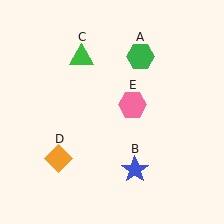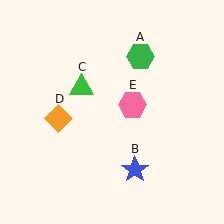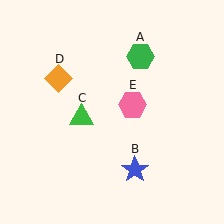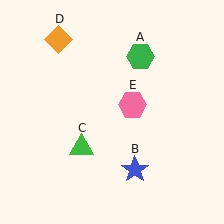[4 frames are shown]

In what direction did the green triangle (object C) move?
The green triangle (object C) moved down.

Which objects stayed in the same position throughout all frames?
Green hexagon (object A) and blue star (object B) and pink hexagon (object E) remained stationary.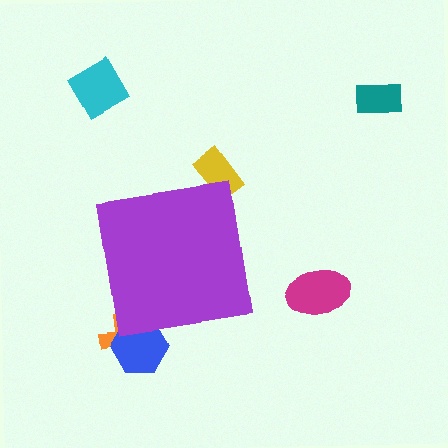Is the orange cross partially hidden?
Yes, the orange cross is partially hidden behind the purple square.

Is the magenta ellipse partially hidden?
No, the magenta ellipse is fully visible.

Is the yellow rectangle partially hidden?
Yes, the yellow rectangle is partially hidden behind the purple square.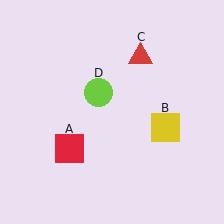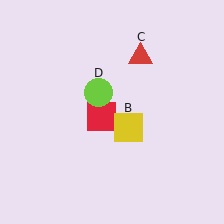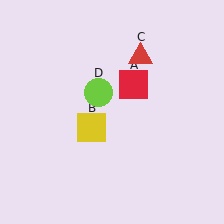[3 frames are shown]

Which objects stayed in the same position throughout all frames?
Red triangle (object C) and lime circle (object D) remained stationary.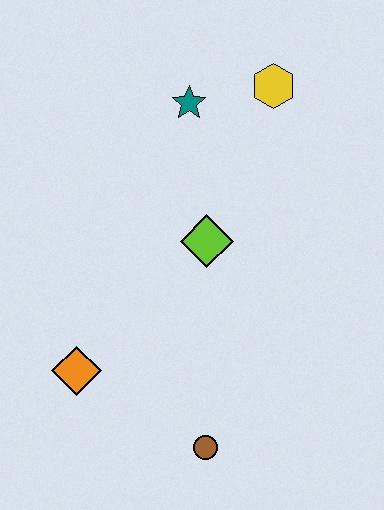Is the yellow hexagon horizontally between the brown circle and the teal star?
No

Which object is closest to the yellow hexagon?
The teal star is closest to the yellow hexagon.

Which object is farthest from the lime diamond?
The brown circle is farthest from the lime diamond.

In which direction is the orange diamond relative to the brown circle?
The orange diamond is to the left of the brown circle.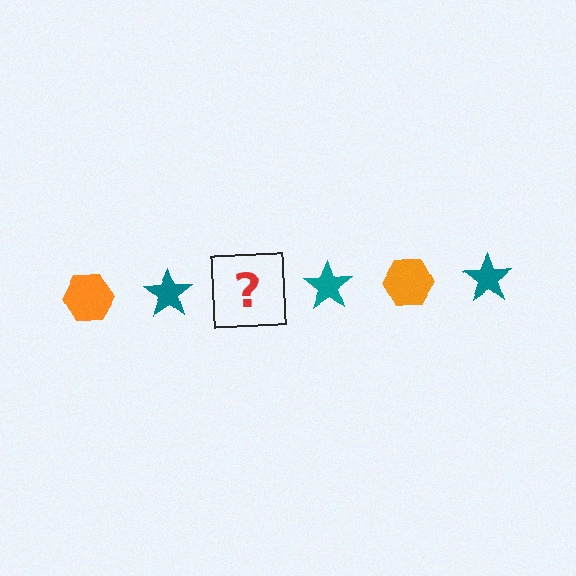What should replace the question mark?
The question mark should be replaced with an orange hexagon.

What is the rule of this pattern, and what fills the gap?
The rule is that the pattern alternates between orange hexagon and teal star. The gap should be filled with an orange hexagon.